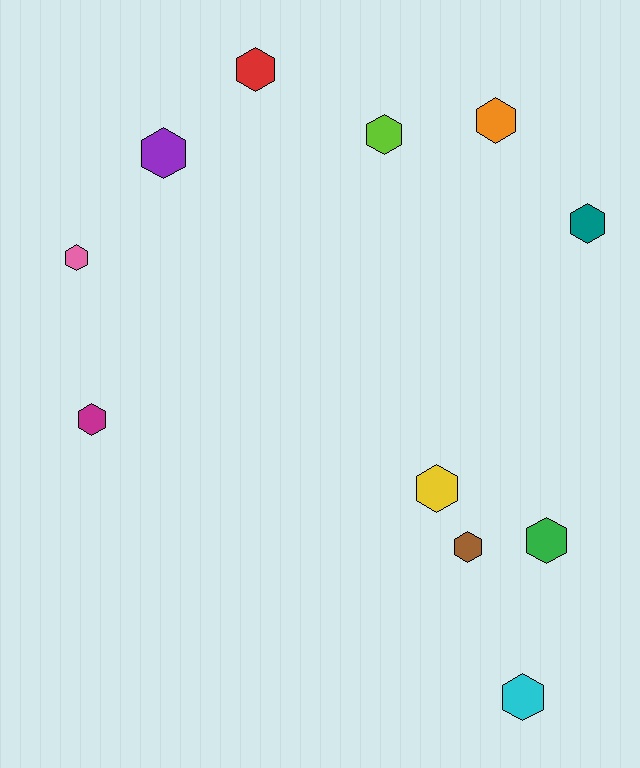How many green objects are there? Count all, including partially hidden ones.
There is 1 green object.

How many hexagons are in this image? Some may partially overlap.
There are 11 hexagons.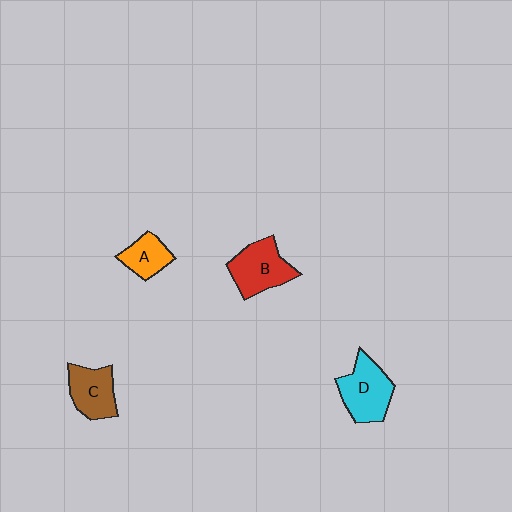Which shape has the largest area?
Shape D (cyan).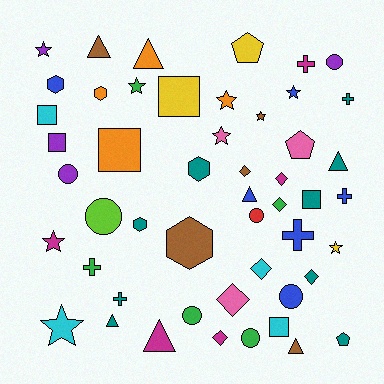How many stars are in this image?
There are 9 stars.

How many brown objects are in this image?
There are 5 brown objects.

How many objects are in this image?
There are 50 objects.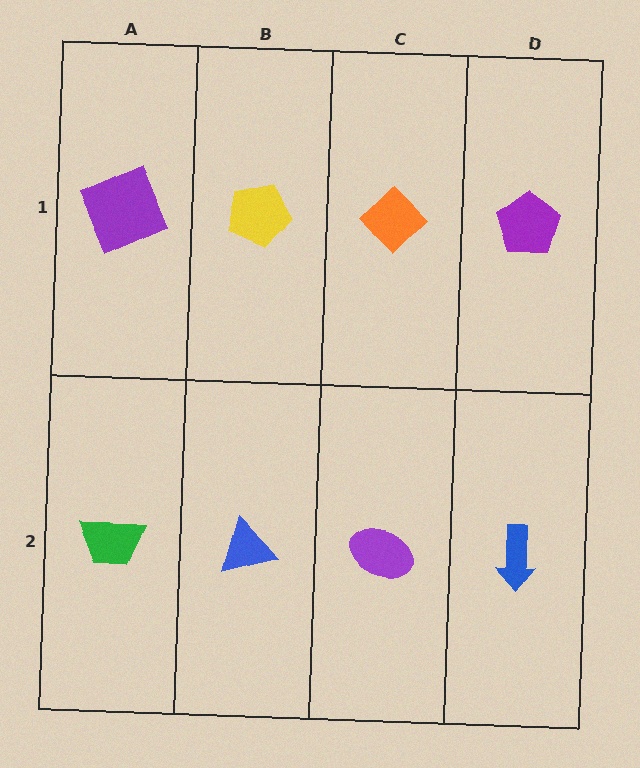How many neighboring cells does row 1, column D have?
2.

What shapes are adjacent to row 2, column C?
An orange diamond (row 1, column C), a blue triangle (row 2, column B), a blue arrow (row 2, column D).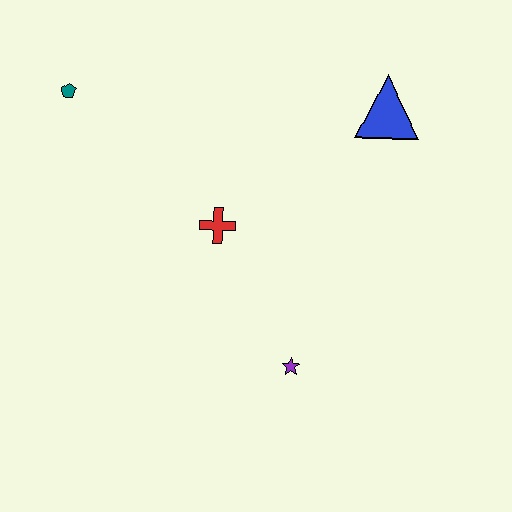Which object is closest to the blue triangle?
The red cross is closest to the blue triangle.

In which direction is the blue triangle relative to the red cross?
The blue triangle is to the right of the red cross.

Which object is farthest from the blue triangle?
The teal pentagon is farthest from the blue triangle.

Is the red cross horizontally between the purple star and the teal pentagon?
Yes